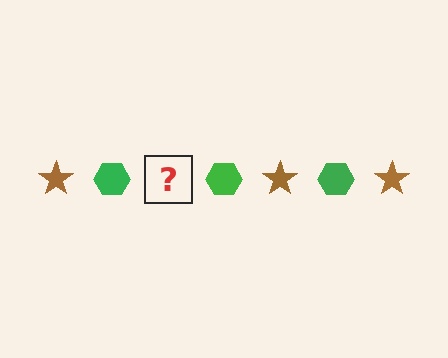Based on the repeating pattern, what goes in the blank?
The blank should be a brown star.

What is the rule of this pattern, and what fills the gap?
The rule is that the pattern alternates between brown star and green hexagon. The gap should be filled with a brown star.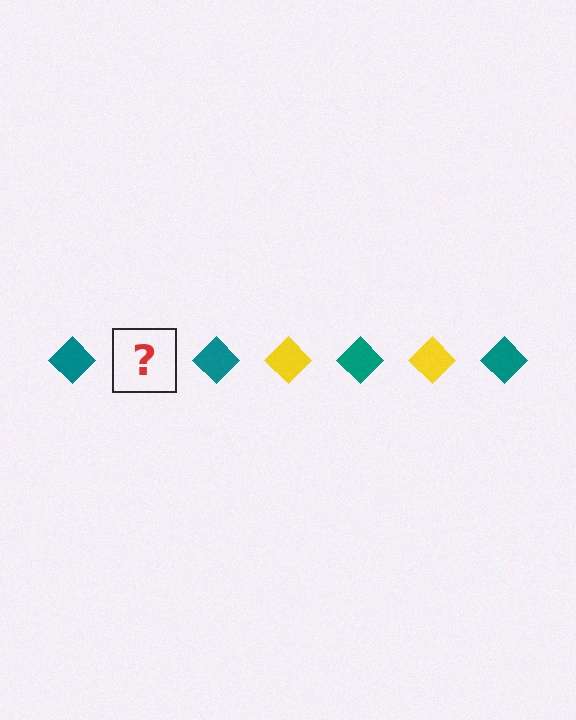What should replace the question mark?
The question mark should be replaced with a yellow diamond.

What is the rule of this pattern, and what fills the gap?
The rule is that the pattern cycles through teal, yellow diamonds. The gap should be filled with a yellow diamond.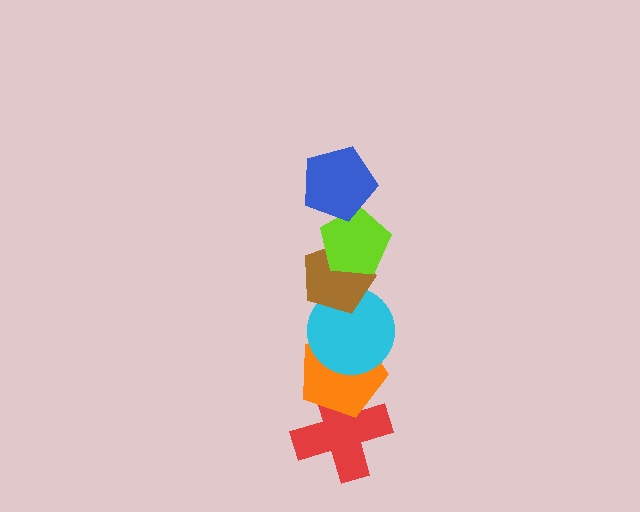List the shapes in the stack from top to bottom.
From top to bottom: the blue pentagon, the lime pentagon, the brown pentagon, the cyan circle, the orange pentagon, the red cross.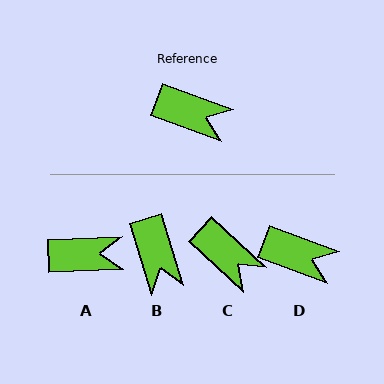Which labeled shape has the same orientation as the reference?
D.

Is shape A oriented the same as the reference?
No, it is off by about 22 degrees.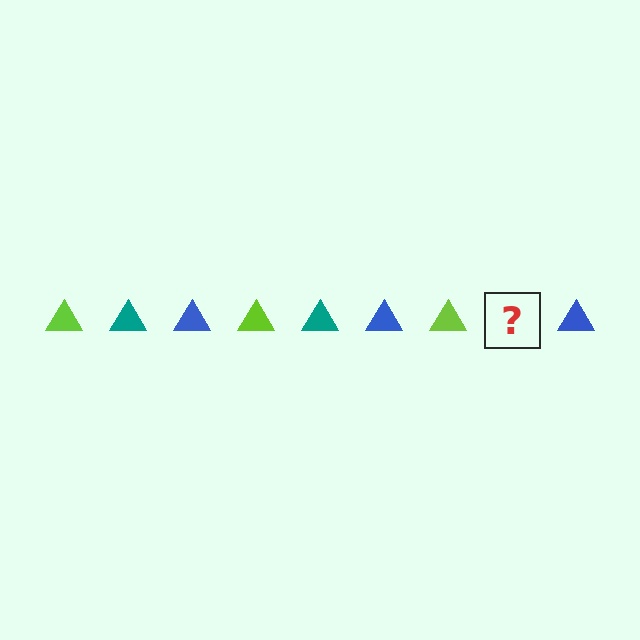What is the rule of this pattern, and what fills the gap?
The rule is that the pattern cycles through lime, teal, blue triangles. The gap should be filled with a teal triangle.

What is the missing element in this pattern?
The missing element is a teal triangle.